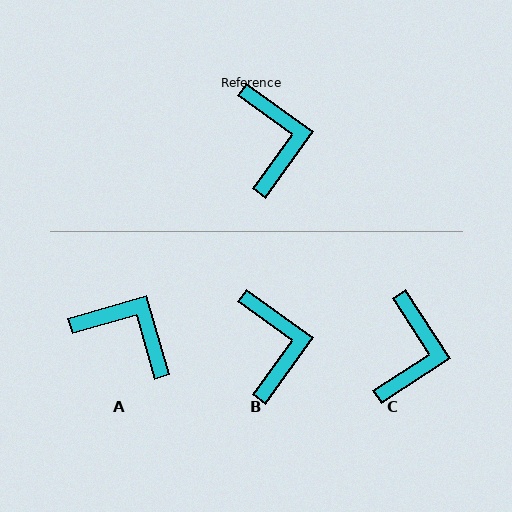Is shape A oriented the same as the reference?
No, it is off by about 52 degrees.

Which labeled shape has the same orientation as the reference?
B.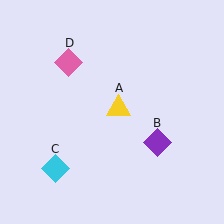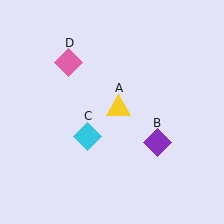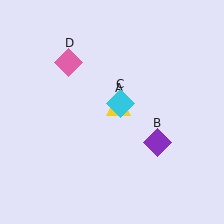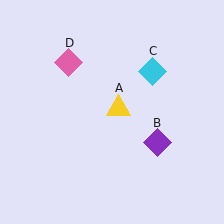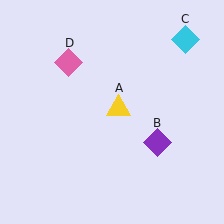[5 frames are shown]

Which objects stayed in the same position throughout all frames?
Yellow triangle (object A) and purple diamond (object B) and pink diamond (object D) remained stationary.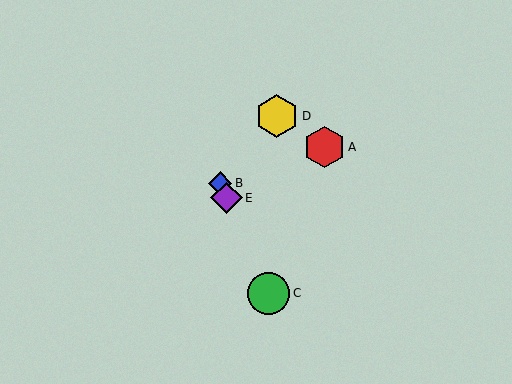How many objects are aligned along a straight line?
3 objects (B, C, E) are aligned along a straight line.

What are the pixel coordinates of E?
Object E is at (227, 198).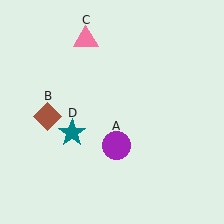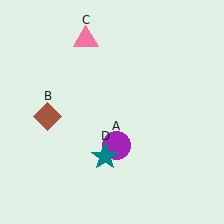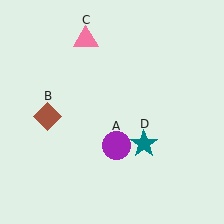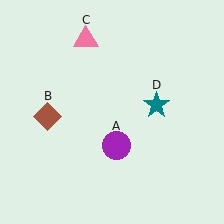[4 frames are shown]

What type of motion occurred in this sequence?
The teal star (object D) rotated counterclockwise around the center of the scene.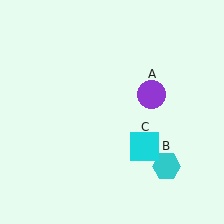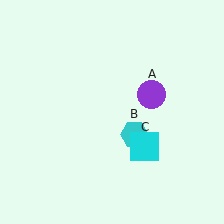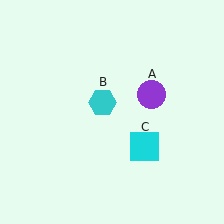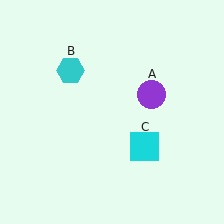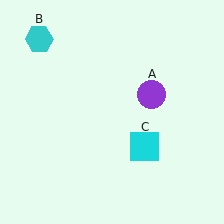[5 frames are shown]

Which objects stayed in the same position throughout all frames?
Purple circle (object A) and cyan square (object C) remained stationary.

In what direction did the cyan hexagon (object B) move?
The cyan hexagon (object B) moved up and to the left.